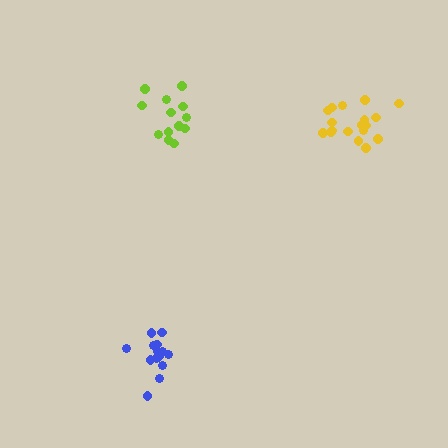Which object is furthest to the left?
The blue cluster is leftmost.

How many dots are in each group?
Group 1: 15 dots, Group 2: 18 dots, Group 3: 13 dots (46 total).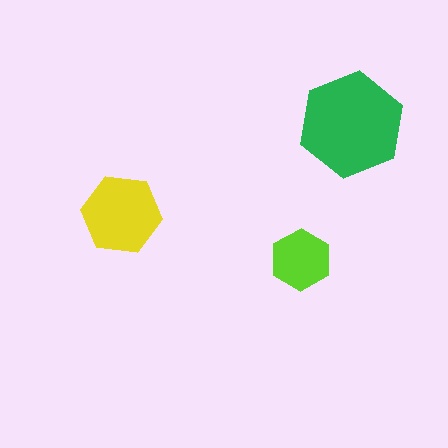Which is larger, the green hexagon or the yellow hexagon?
The green one.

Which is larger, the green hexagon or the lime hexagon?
The green one.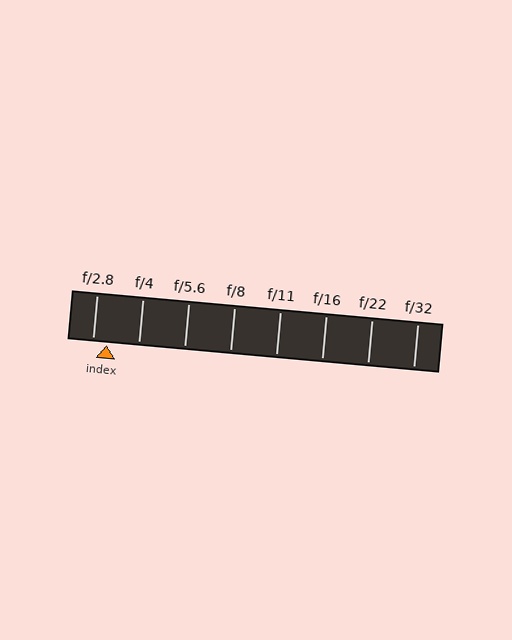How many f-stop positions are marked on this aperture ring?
There are 8 f-stop positions marked.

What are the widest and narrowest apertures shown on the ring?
The widest aperture shown is f/2.8 and the narrowest is f/32.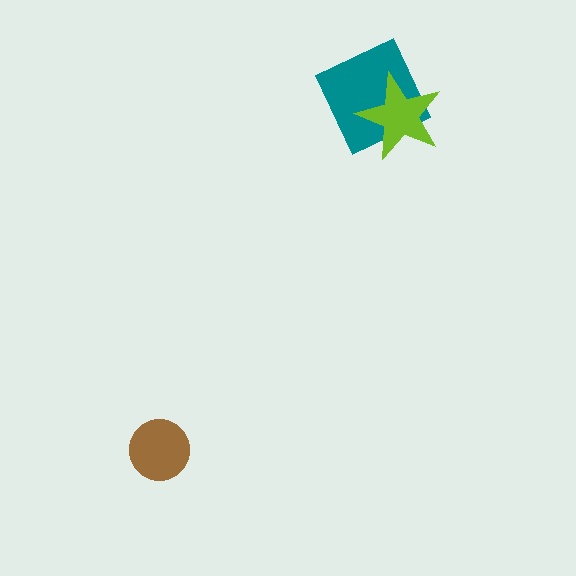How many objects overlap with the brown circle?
0 objects overlap with the brown circle.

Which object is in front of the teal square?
The lime star is in front of the teal square.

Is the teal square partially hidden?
Yes, it is partially covered by another shape.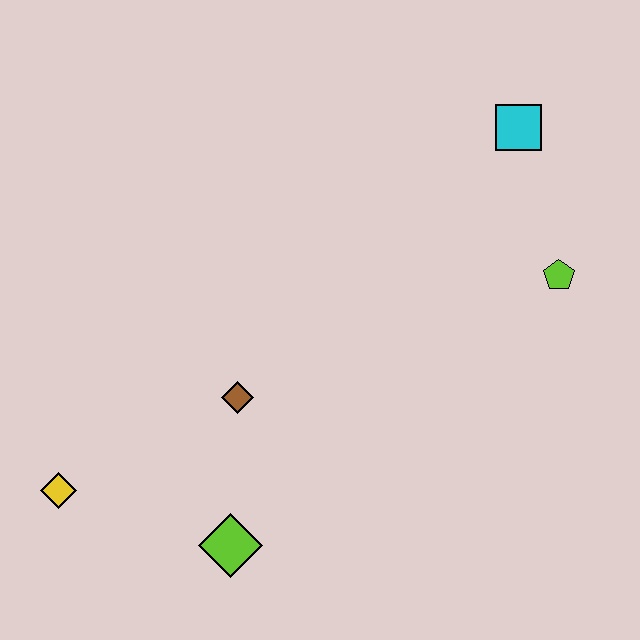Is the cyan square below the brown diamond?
No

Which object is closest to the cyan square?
The lime pentagon is closest to the cyan square.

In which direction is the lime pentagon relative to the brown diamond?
The lime pentagon is to the right of the brown diamond.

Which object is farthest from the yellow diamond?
The cyan square is farthest from the yellow diamond.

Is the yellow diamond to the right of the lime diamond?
No